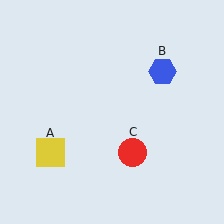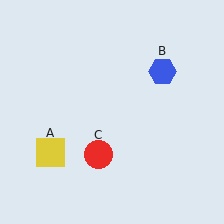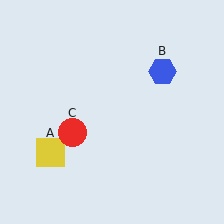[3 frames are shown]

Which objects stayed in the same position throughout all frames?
Yellow square (object A) and blue hexagon (object B) remained stationary.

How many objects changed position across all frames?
1 object changed position: red circle (object C).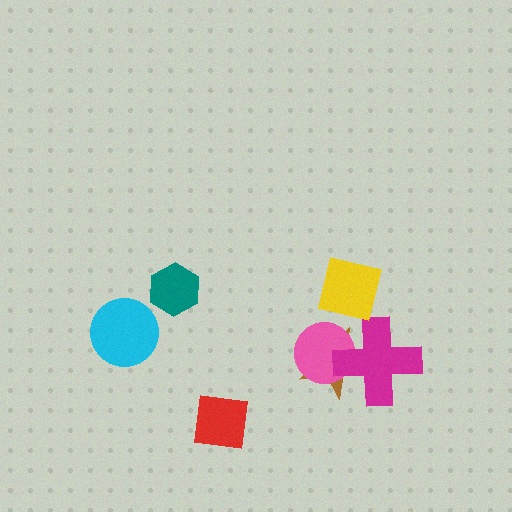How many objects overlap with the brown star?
2 objects overlap with the brown star.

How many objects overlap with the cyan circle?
0 objects overlap with the cyan circle.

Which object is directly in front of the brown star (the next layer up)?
The pink circle is directly in front of the brown star.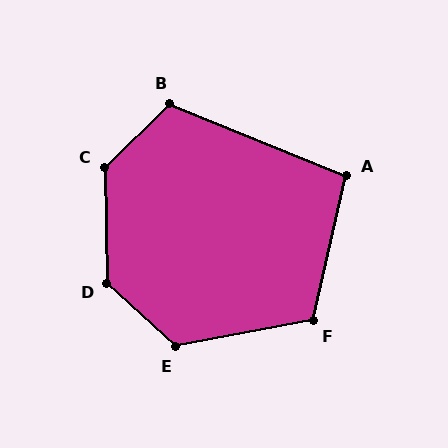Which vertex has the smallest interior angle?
A, at approximately 99 degrees.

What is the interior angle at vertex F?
Approximately 113 degrees (obtuse).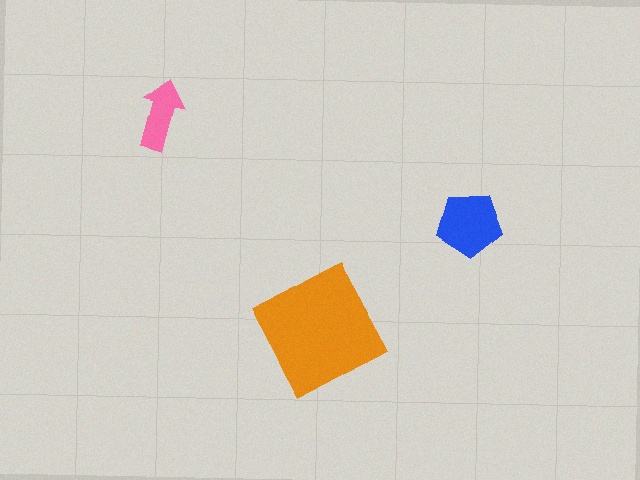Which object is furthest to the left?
The pink arrow is leftmost.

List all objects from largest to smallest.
The orange square, the blue pentagon, the pink arrow.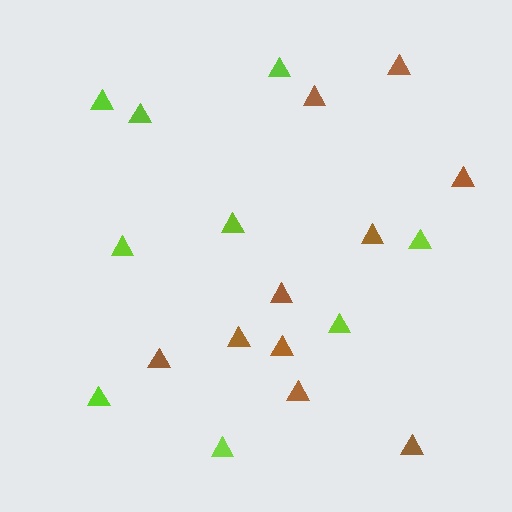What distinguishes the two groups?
There are 2 groups: one group of lime triangles (9) and one group of brown triangles (10).